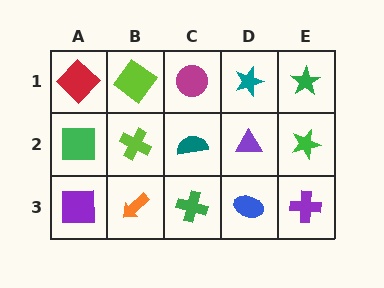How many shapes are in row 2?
5 shapes.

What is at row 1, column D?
A teal star.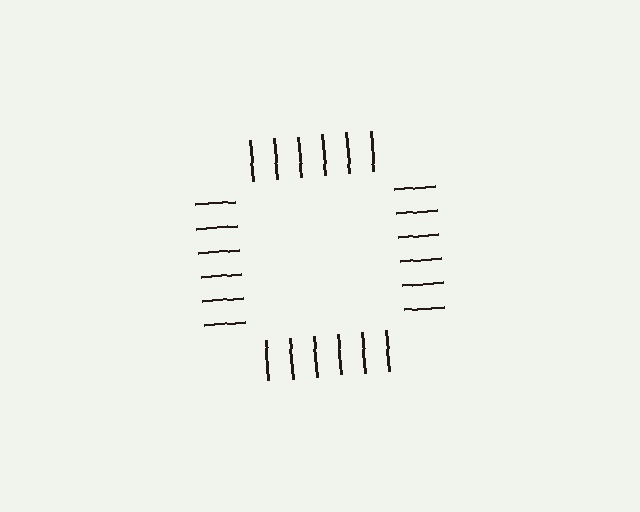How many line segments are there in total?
24 — 6 along each of the 4 edges.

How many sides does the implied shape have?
4 sides — the line-ends trace a square.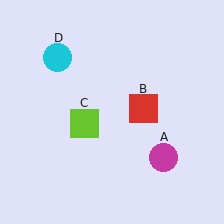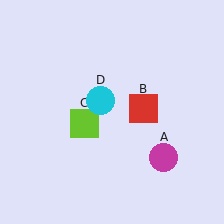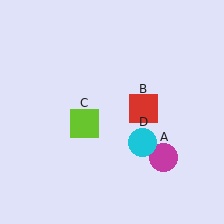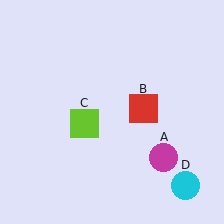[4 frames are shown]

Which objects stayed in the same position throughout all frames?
Magenta circle (object A) and red square (object B) and lime square (object C) remained stationary.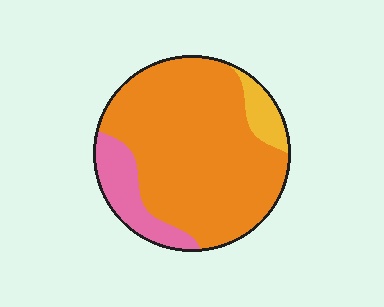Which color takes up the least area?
Yellow, at roughly 10%.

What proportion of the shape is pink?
Pink covers roughly 15% of the shape.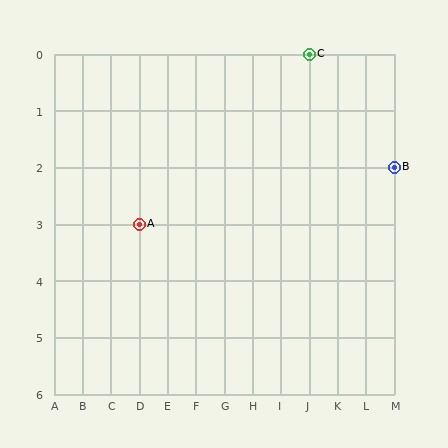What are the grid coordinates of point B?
Point B is at grid coordinates (M, 2).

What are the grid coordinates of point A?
Point A is at grid coordinates (D, 3).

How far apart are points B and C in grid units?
Points B and C are 3 columns and 2 rows apart (about 3.6 grid units diagonally).